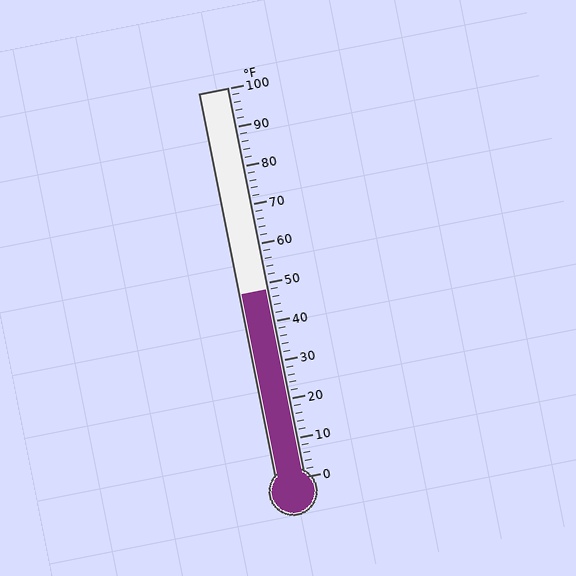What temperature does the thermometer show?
The thermometer shows approximately 48°F.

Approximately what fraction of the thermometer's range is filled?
The thermometer is filled to approximately 50% of its range.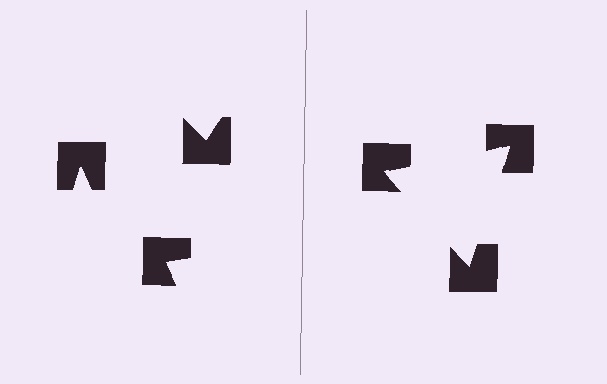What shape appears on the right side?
An illusory triangle.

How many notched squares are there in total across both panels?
6 — 3 on each side.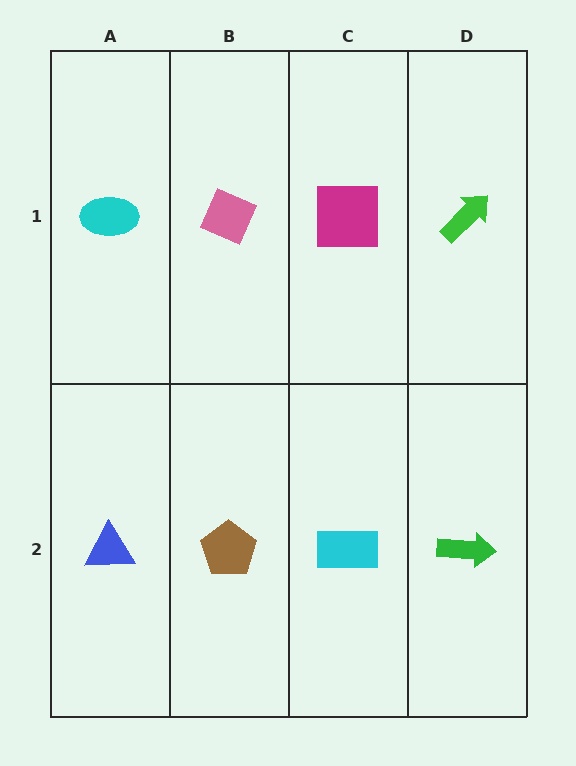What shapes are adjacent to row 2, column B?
A pink diamond (row 1, column B), a blue triangle (row 2, column A), a cyan rectangle (row 2, column C).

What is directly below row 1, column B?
A brown pentagon.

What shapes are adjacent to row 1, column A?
A blue triangle (row 2, column A), a pink diamond (row 1, column B).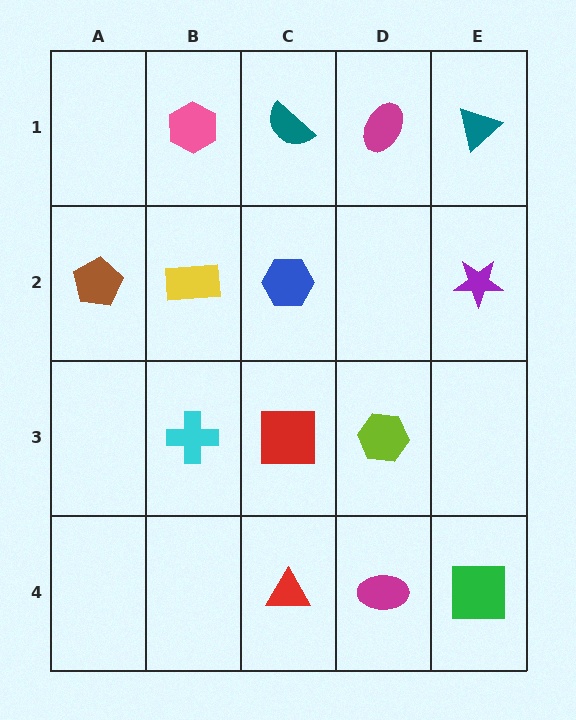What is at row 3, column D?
A lime hexagon.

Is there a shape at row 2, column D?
No, that cell is empty.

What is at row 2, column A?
A brown pentagon.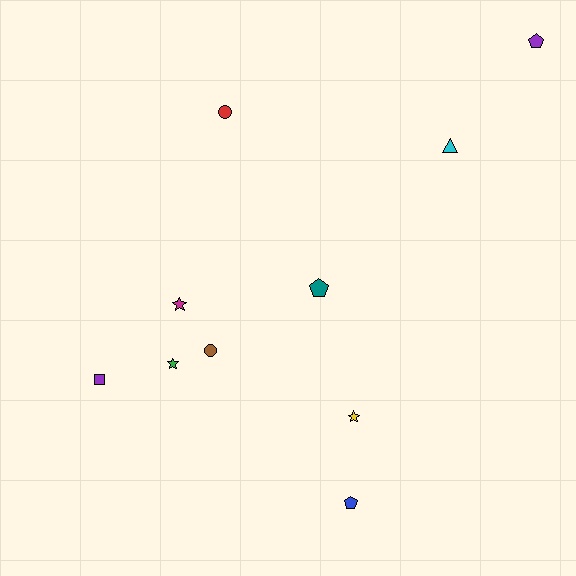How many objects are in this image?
There are 10 objects.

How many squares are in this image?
There is 1 square.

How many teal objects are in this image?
There is 1 teal object.